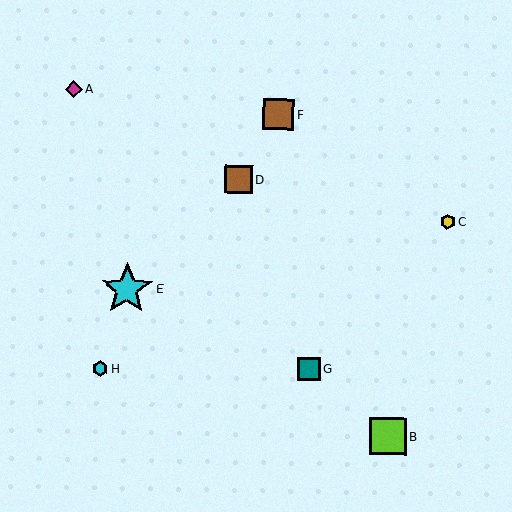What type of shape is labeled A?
Shape A is a magenta diamond.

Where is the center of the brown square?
The center of the brown square is at (278, 114).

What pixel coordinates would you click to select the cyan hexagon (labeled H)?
Click at (100, 369) to select the cyan hexagon H.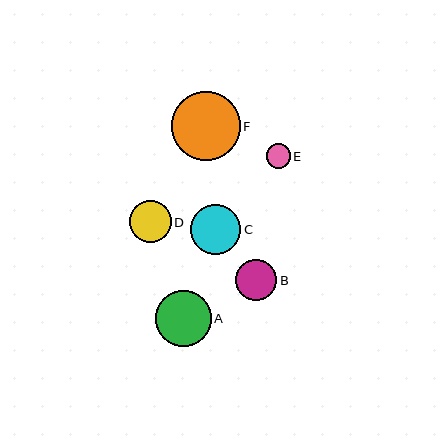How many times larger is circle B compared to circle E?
Circle B is approximately 1.7 times the size of circle E.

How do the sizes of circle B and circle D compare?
Circle B and circle D are approximately the same size.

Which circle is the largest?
Circle F is the largest with a size of approximately 69 pixels.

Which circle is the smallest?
Circle E is the smallest with a size of approximately 24 pixels.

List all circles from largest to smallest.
From largest to smallest: F, A, C, B, D, E.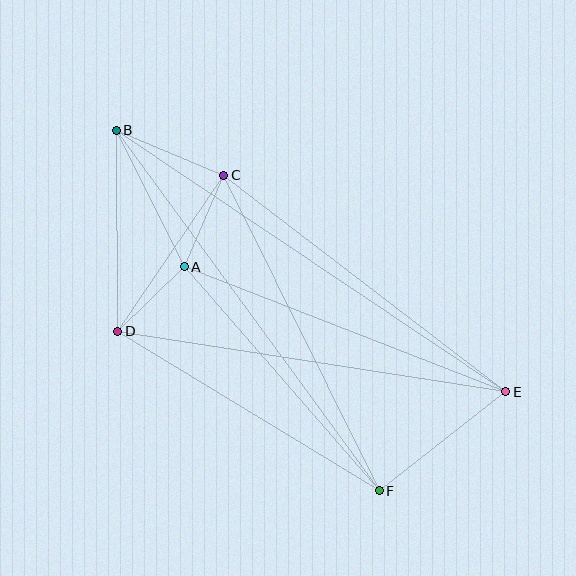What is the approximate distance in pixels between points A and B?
The distance between A and B is approximately 152 pixels.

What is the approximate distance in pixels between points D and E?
The distance between D and E is approximately 393 pixels.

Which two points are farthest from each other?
Points B and E are farthest from each other.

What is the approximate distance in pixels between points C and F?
The distance between C and F is approximately 352 pixels.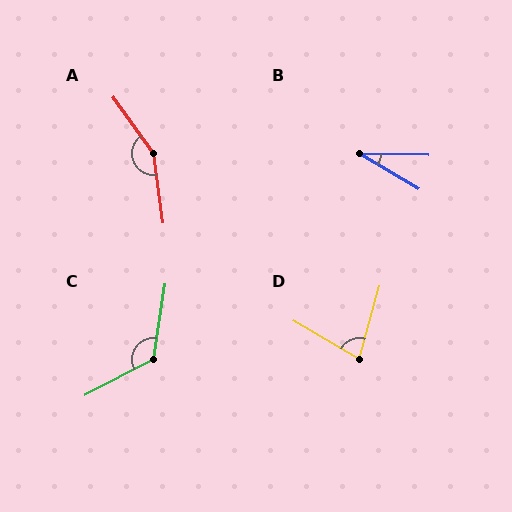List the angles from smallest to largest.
B (29°), D (75°), C (126°), A (152°).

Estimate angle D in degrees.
Approximately 75 degrees.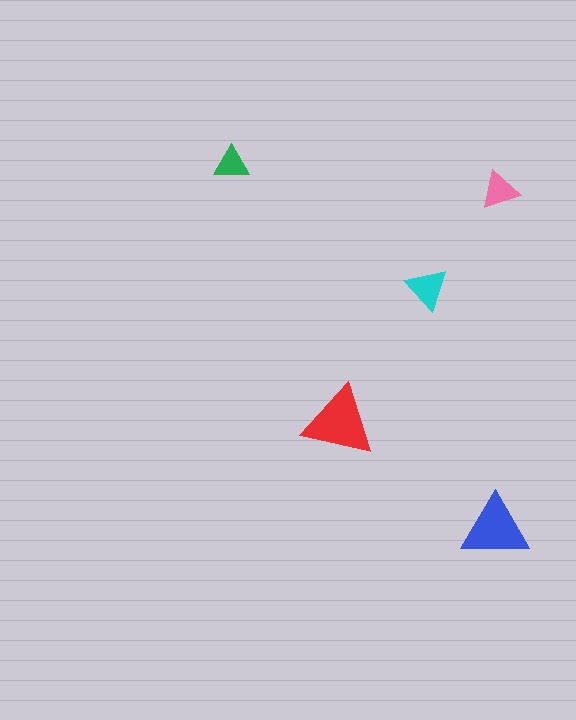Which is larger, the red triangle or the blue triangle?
The red one.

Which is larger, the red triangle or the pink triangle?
The red one.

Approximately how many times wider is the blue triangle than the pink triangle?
About 2 times wider.